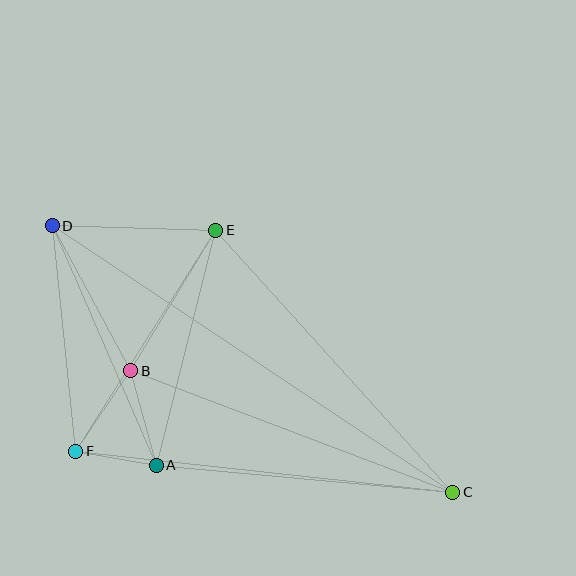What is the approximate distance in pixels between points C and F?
The distance between C and F is approximately 379 pixels.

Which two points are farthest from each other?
Points C and D are farthest from each other.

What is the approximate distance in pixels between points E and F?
The distance between E and F is approximately 261 pixels.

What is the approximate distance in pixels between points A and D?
The distance between A and D is approximately 261 pixels.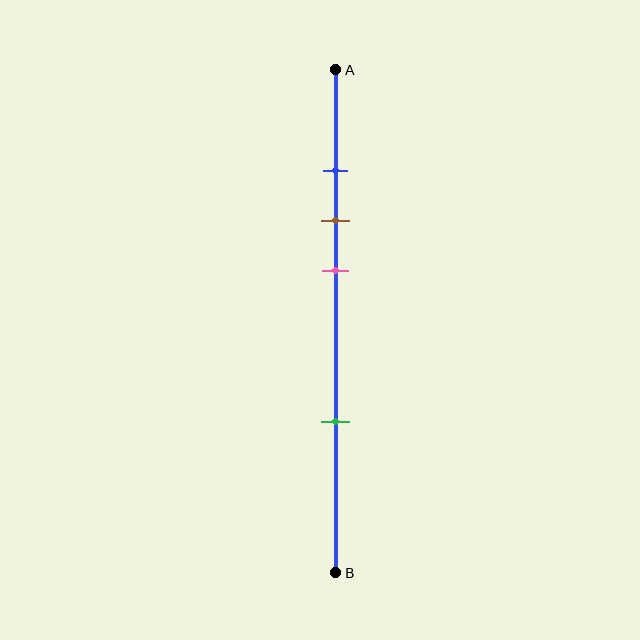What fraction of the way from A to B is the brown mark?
The brown mark is approximately 30% (0.3) of the way from A to B.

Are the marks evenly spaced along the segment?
No, the marks are not evenly spaced.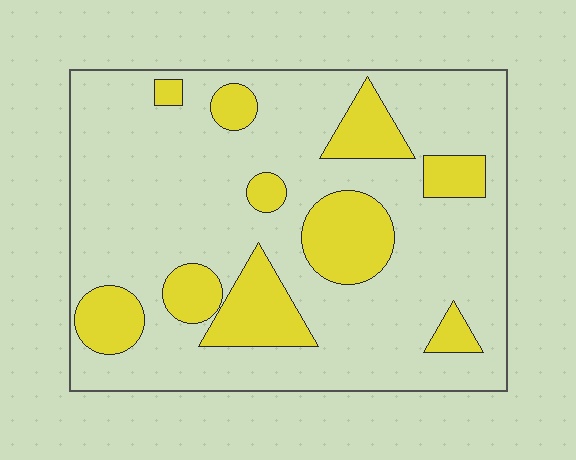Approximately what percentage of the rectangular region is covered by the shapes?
Approximately 25%.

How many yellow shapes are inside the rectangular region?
10.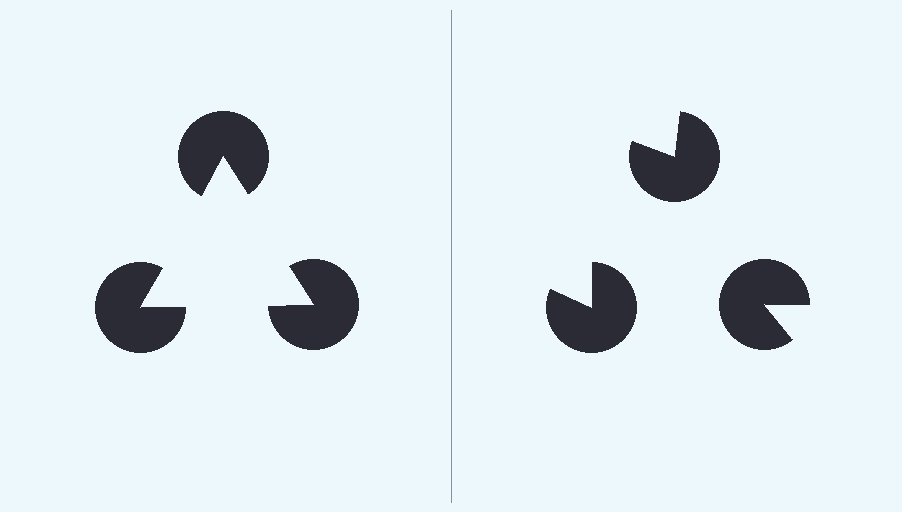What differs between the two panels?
The pac-man discs are positioned identically on both sides; only the wedge orientations differ. On the left they align to a triangle; on the right they are misaligned.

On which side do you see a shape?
An illusory triangle appears on the left side. On the right side the wedge cuts are rotated, so no coherent shape forms.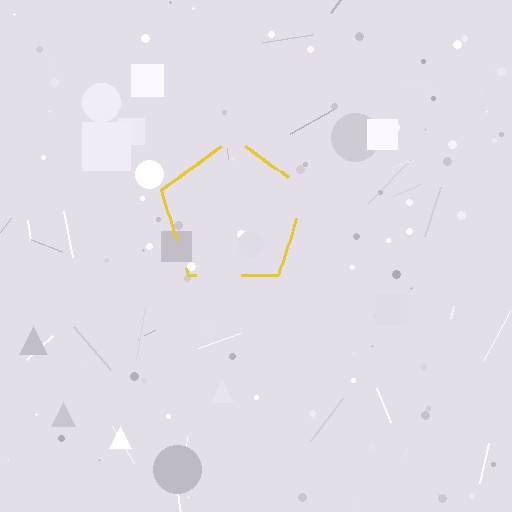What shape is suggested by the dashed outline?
The dashed outline suggests a pentagon.